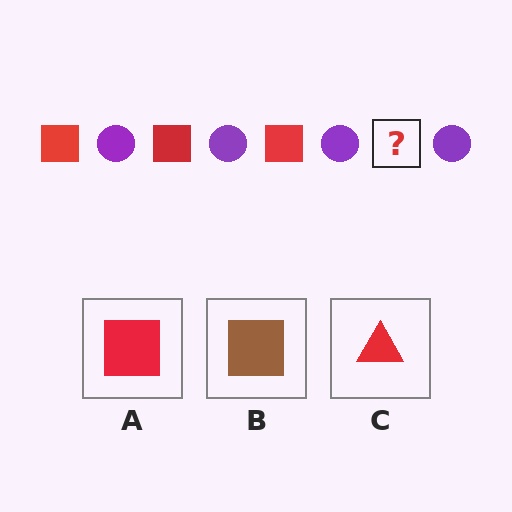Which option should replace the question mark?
Option A.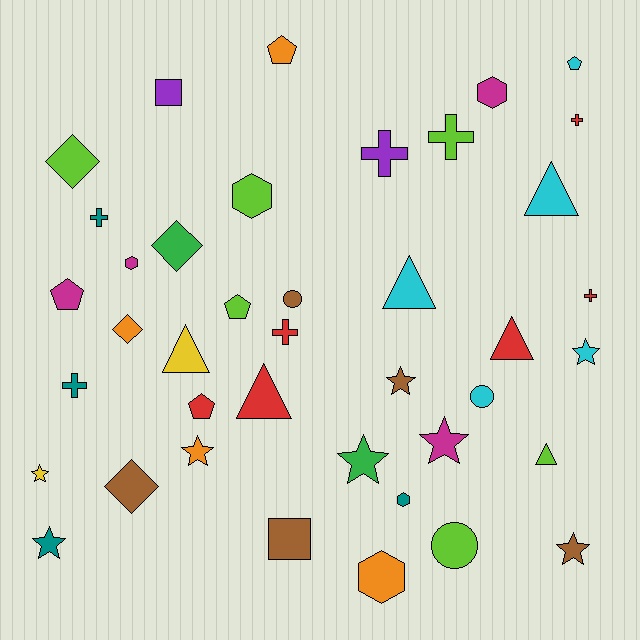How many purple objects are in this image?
There are 2 purple objects.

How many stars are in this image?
There are 8 stars.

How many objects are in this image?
There are 40 objects.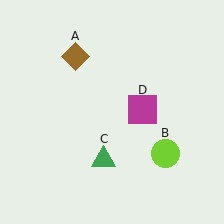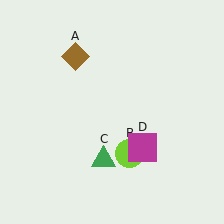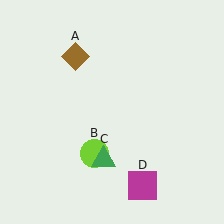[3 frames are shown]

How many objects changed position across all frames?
2 objects changed position: lime circle (object B), magenta square (object D).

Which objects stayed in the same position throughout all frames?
Brown diamond (object A) and green triangle (object C) remained stationary.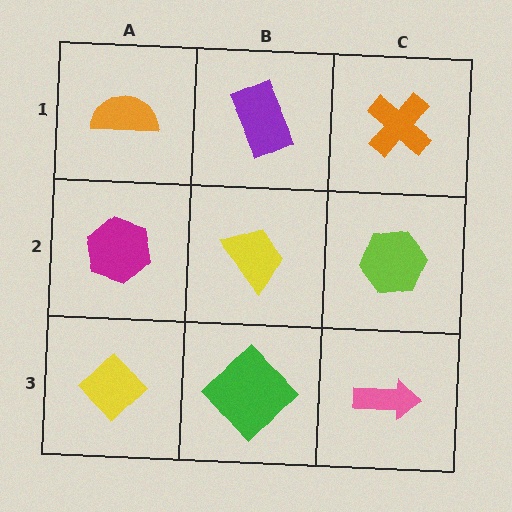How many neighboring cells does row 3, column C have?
2.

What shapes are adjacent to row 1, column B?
A yellow trapezoid (row 2, column B), an orange semicircle (row 1, column A), an orange cross (row 1, column C).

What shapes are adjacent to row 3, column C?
A lime hexagon (row 2, column C), a green diamond (row 3, column B).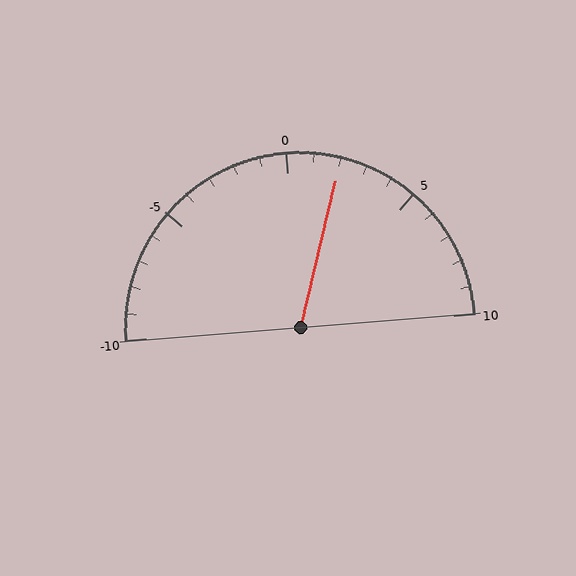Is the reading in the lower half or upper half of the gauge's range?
The reading is in the upper half of the range (-10 to 10).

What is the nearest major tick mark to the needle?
The nearest major tick mark is 0.